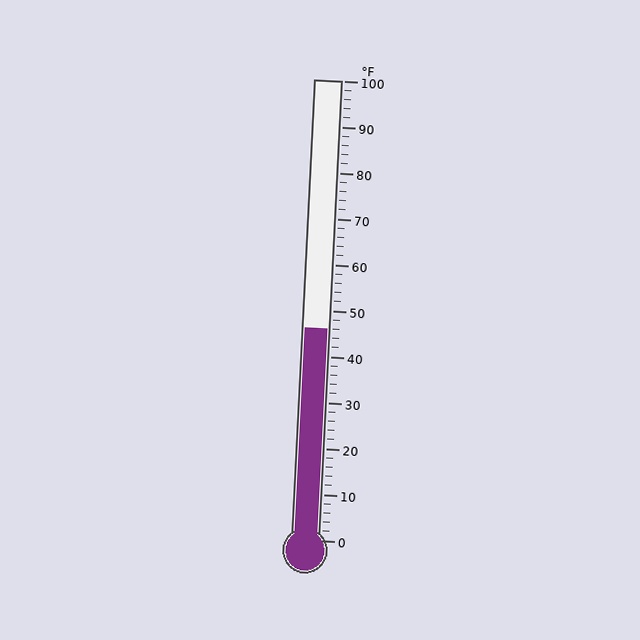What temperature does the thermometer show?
The thermometer shows approximately 46°F.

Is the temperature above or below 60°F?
The temperature is below 60°F.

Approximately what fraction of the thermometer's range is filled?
The thermometer is filled to approximately 45% of its range.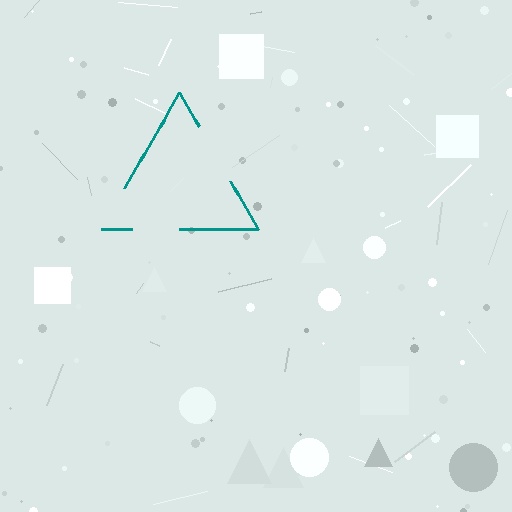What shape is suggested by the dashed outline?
The dashed outline suggests a triangle.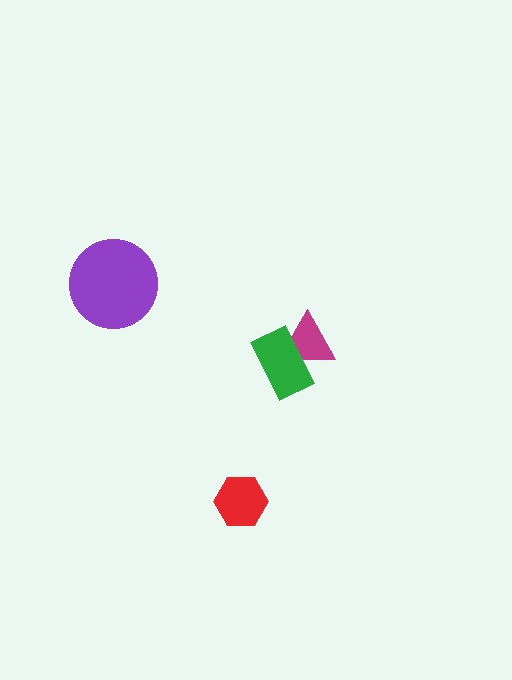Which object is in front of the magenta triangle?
The green rectangle is in front of the magenta triangle.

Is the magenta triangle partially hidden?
Yes, it is partially covered by another shape.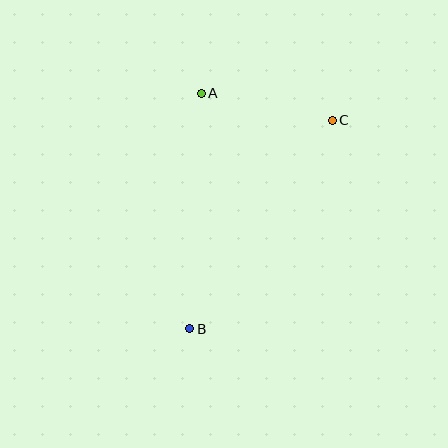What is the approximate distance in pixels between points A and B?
The distance between A and B is approximately 236 pixels.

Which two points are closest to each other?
Points A and C are closest to each other.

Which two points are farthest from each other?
Points B and C are farthest from each other.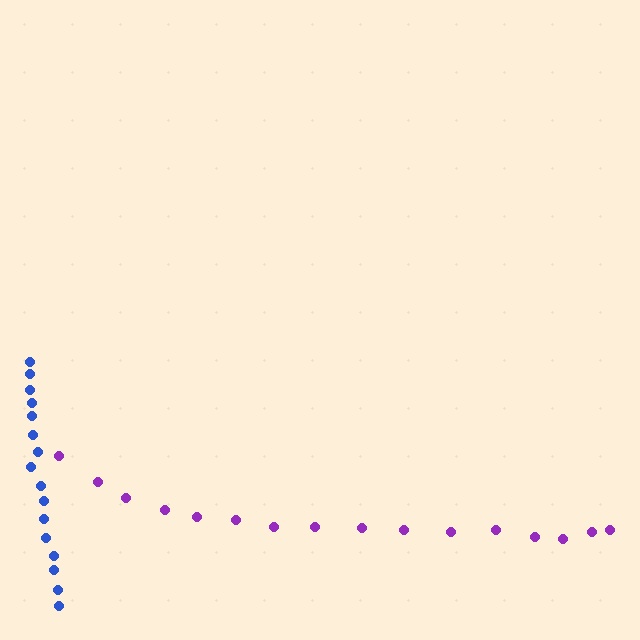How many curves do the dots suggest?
There are 2 distinct paths.